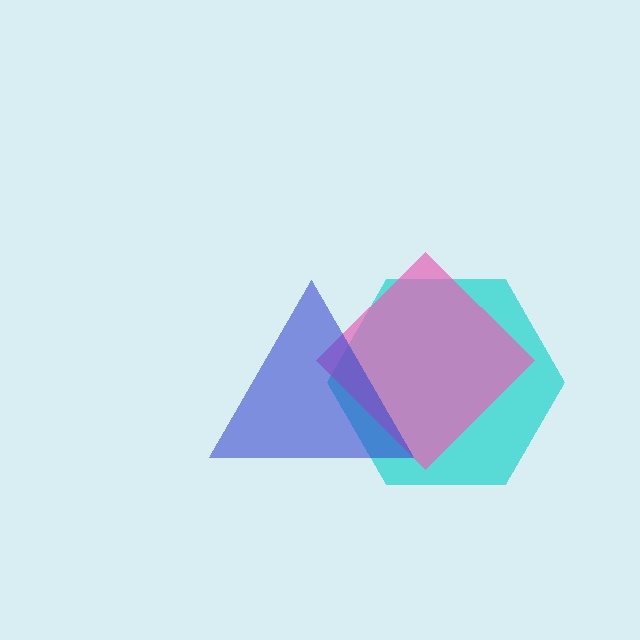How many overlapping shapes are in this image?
There are 3 overlapping shapes in the image.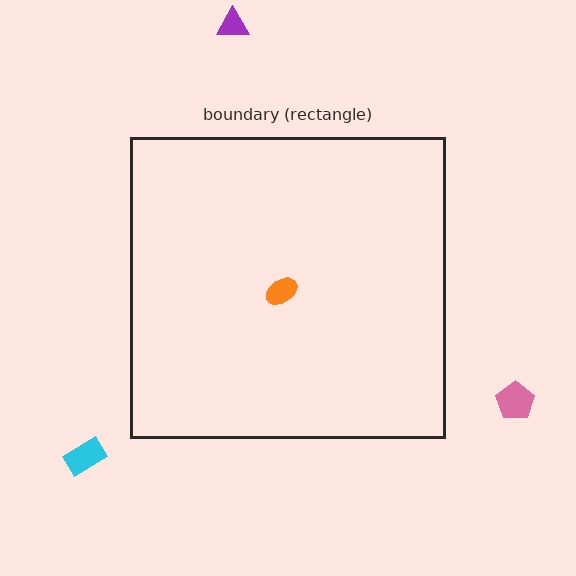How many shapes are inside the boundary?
1 inside, 3 outside.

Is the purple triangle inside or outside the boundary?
Outside.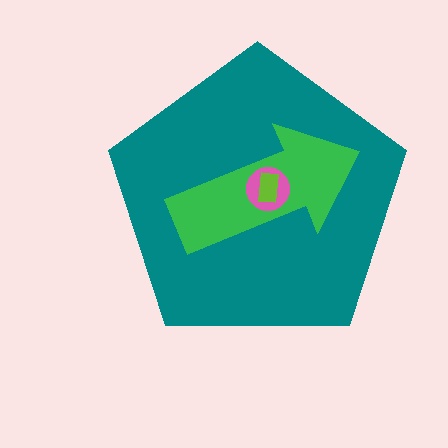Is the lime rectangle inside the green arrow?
Yes.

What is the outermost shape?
The teal pentagon.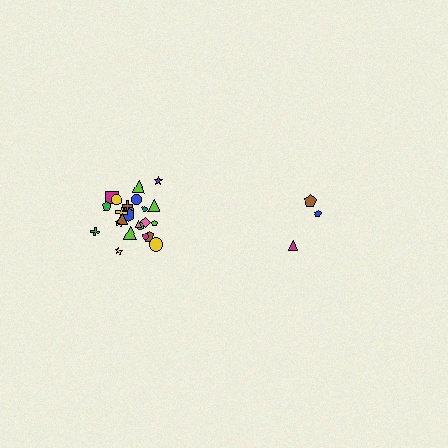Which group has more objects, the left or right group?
The left group.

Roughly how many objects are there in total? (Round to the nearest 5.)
Roughly 30 objects in total.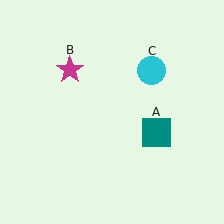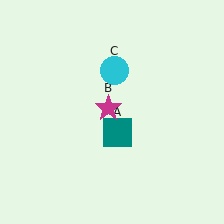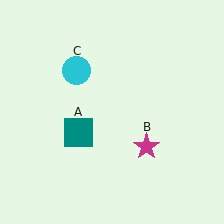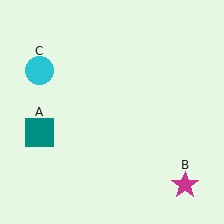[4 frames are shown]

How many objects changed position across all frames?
3 objects changed position: teal square (object A), magenta star (object B), cyan circle (object C).